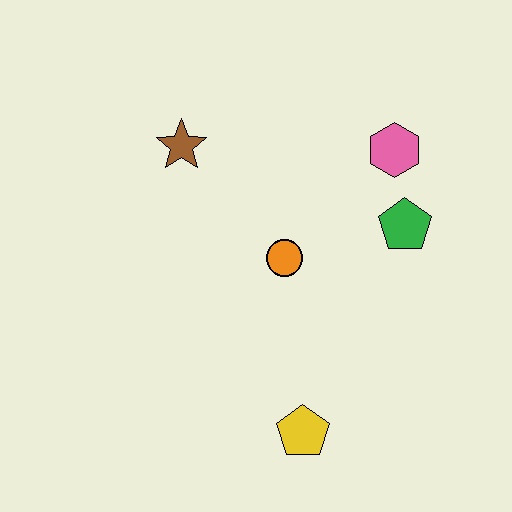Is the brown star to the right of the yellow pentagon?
No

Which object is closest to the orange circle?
The green pentagon is closest to the orange circle.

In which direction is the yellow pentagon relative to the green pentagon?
The yellow pentagon is below the green pentagon.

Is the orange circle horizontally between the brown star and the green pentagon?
Yes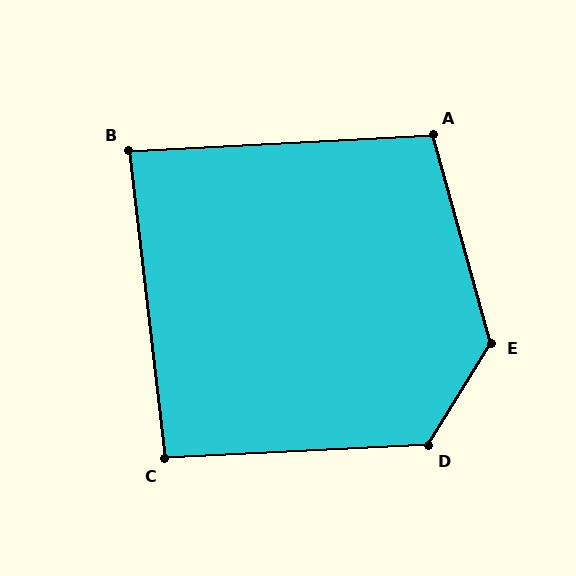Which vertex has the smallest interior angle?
B, at approximately 86 degrees.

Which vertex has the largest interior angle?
E, at approximately 133 degrees.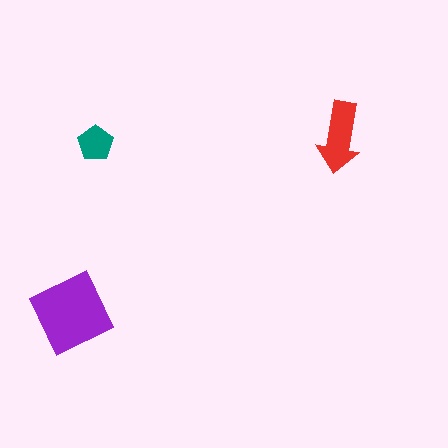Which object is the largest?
The purple square.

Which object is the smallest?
The teal pentagon.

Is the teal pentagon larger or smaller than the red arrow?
Smaller.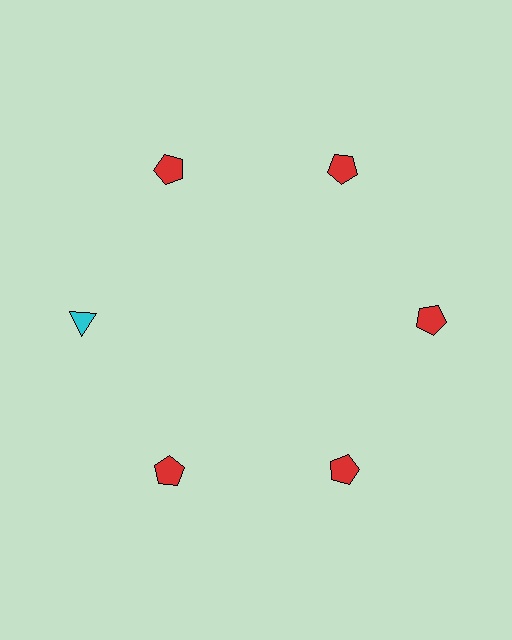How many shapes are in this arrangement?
There are 6 shapes arranged in a ring pattern.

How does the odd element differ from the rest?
It differs in both color (cyan instead of red) and shape (triangle instead of pentagon).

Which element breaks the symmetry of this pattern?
The cyan triangle at roughly the 9 o'clock position breaks the symmetry. All other shapes are red pentagons.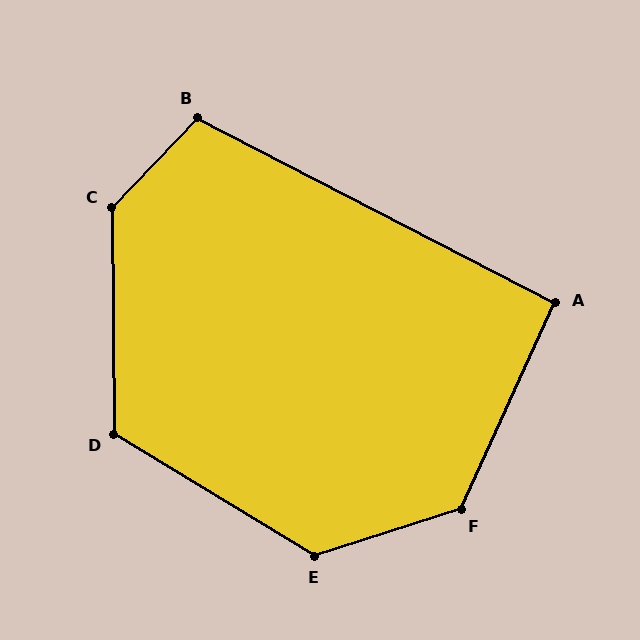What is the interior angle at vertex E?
Approximately 131 degrees (obtuse).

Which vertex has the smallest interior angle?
A, at approximately 93 degrees.